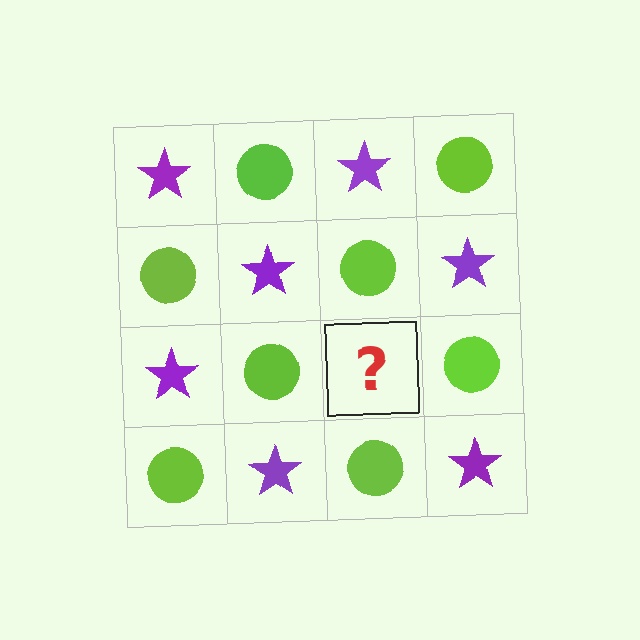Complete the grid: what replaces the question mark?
The question mark should be replaced with a purple star.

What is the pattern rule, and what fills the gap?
The rule is that it alternates purple star and lime circle in a checkerboard pattern. The gap should be filled with a purple star.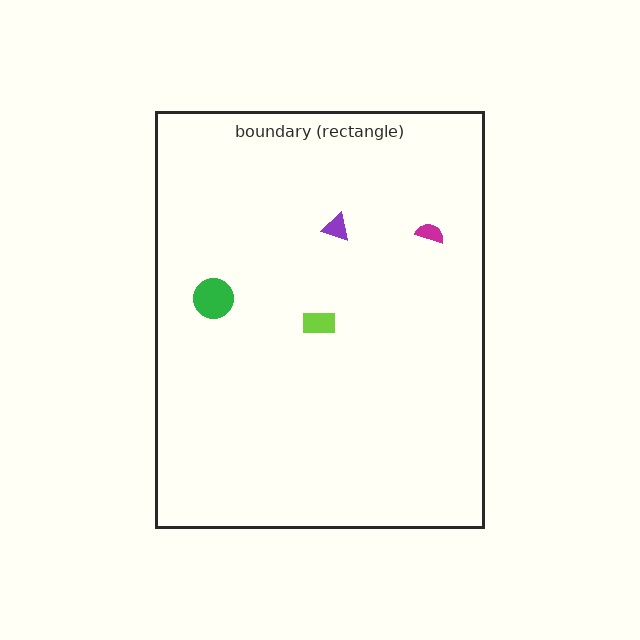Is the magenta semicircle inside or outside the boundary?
Inside.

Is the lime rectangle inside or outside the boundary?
Inside.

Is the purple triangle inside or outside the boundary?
Inside.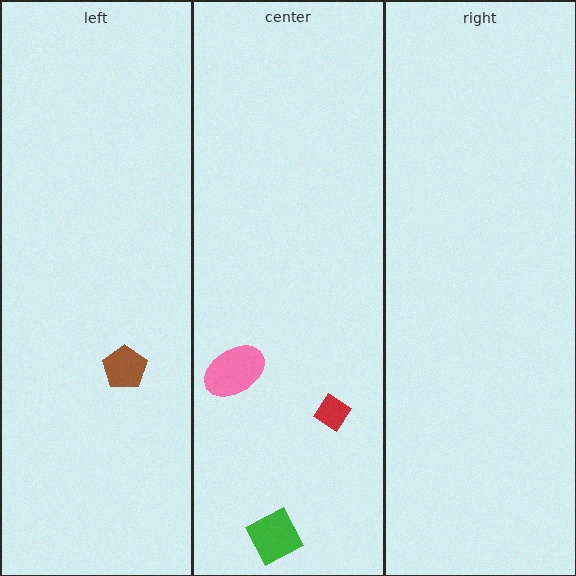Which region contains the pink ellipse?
The center region.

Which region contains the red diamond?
The center region.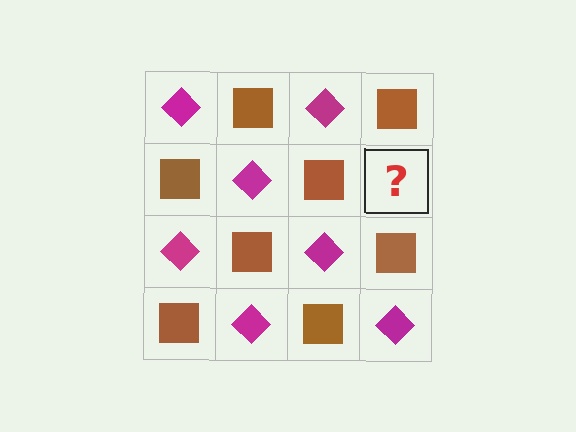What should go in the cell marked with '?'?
The missing cell should contain a magenta diamond.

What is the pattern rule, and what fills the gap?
The rule is that it alternates magenta diamond and brown square in a checkerboard pattern. The gap should be filled with a magenta diamond.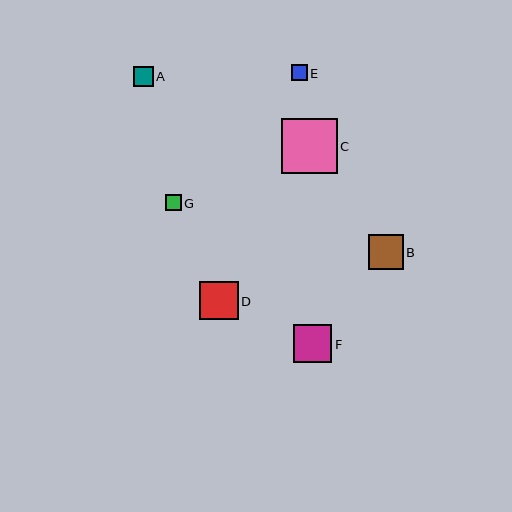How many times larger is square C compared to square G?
Square C is approximately 3.5 times the size of square G.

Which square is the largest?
Square C is the largest with a size of approximately 56 pixels.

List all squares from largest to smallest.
From largest to smallest: C, D, F, B, A, G, E.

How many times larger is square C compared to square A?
Square C is approximately 2.8 times the size of square A.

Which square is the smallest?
Square E is the smallest with a size of approximately 16 pixels.